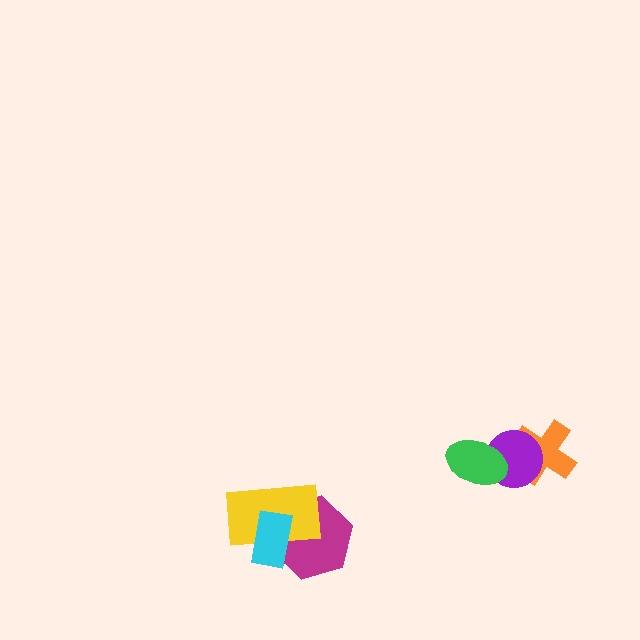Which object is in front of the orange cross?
The purple circle is in front of the orange cross.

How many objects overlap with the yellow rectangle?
2 objects overlap with the yellow rectangle.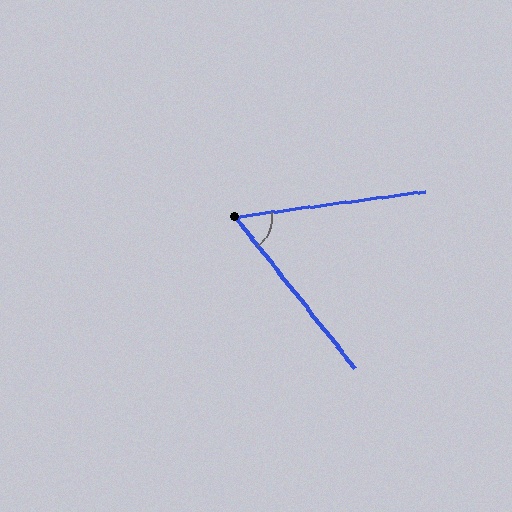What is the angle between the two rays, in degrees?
Approximately 59 degrees.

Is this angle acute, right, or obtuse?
It is acute.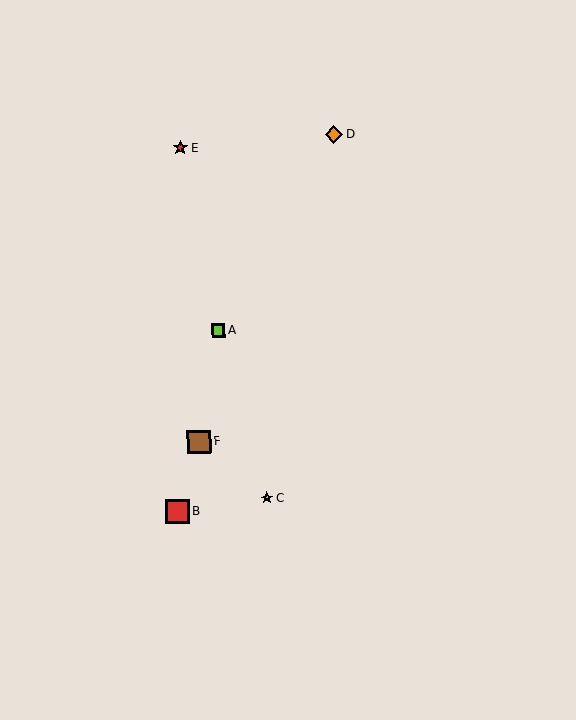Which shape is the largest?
The brown square (labeled F) is the largest.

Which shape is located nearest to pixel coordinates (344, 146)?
The orange diamond (labeled D) at (334, 135) is nearest to that location.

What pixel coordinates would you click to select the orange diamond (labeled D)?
Click at (334, 135) to select the orange diamond D.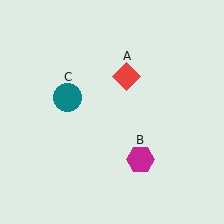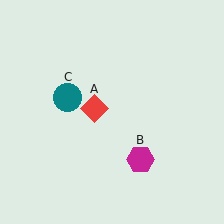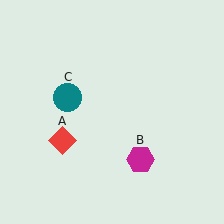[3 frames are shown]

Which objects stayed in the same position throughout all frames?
Magenta hexagon (object B) and teal circle (object C) remained stationary.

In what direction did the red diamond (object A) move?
The red diamond (object A) moved down and to the left.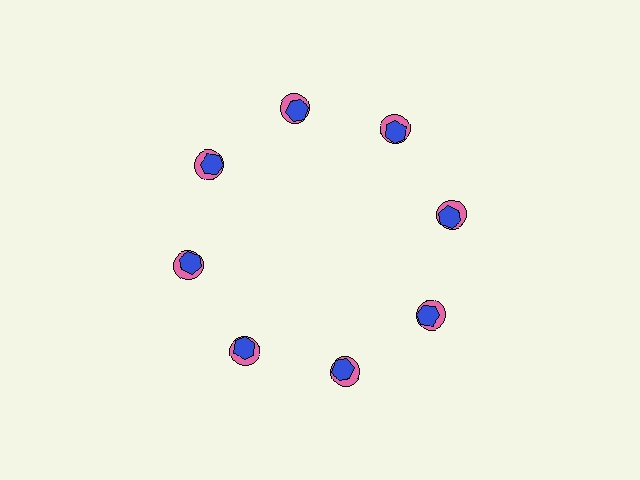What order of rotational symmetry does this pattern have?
This pattern has 8-fold rotational symmetry.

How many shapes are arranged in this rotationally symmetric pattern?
There are 16 shapes, arranged in 8 groups of 2.